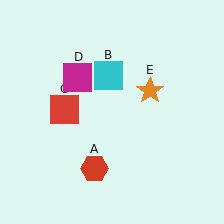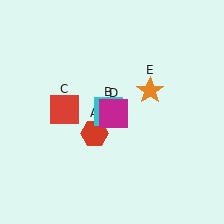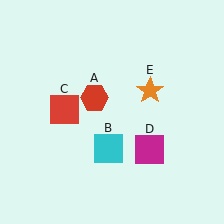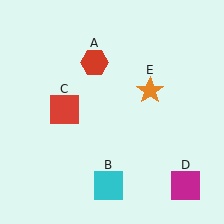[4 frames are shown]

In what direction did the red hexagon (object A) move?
The red hexagon (object A) moved up.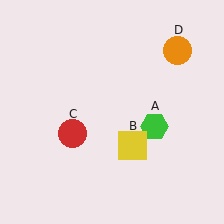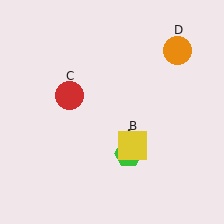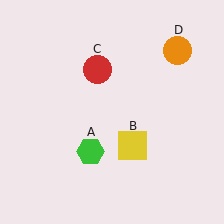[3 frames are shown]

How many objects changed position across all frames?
2 objects changed position: green hexagon (object A), red circle (object C).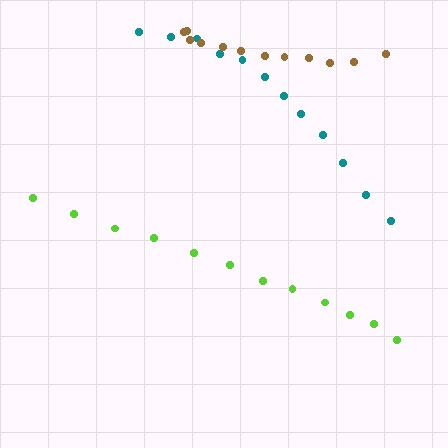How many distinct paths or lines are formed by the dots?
There are 3 distinct paths.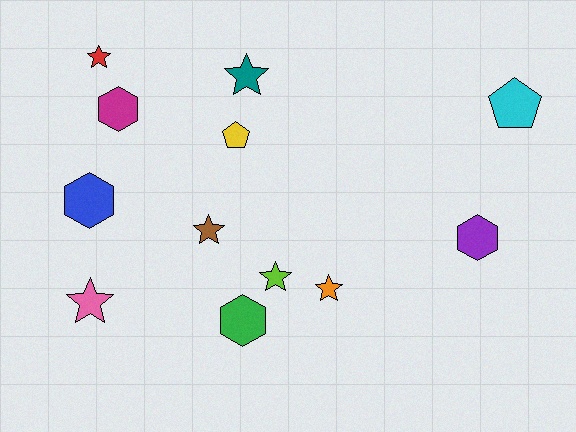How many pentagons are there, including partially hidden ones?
There are 2 pentagons.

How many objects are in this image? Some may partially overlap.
There are 12 objects.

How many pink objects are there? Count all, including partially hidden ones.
There is 1 pink object.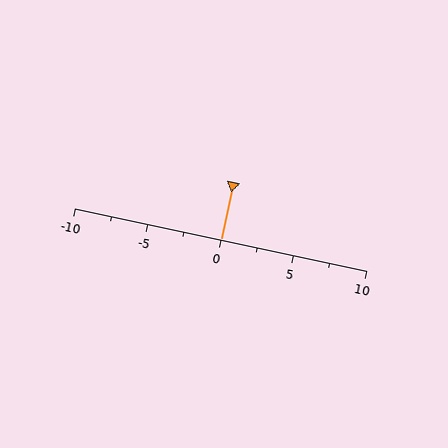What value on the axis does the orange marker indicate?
The marker indicates approximately 0.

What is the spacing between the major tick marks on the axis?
The major ticks are spaced 5 apart.